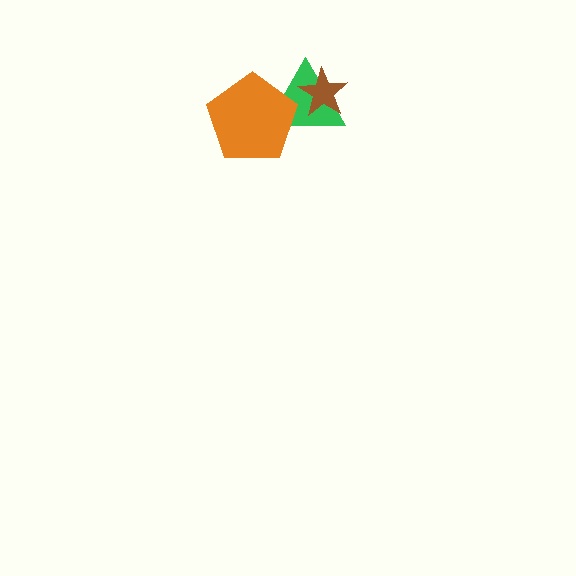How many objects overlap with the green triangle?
2 objects overlap with the green triangle.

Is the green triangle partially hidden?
Yes, it is partially covered by another shape.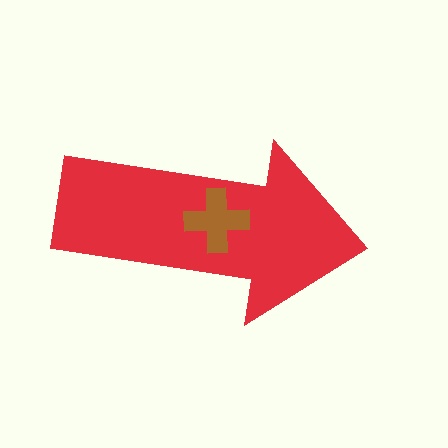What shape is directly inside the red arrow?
The brown cross.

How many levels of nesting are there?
2.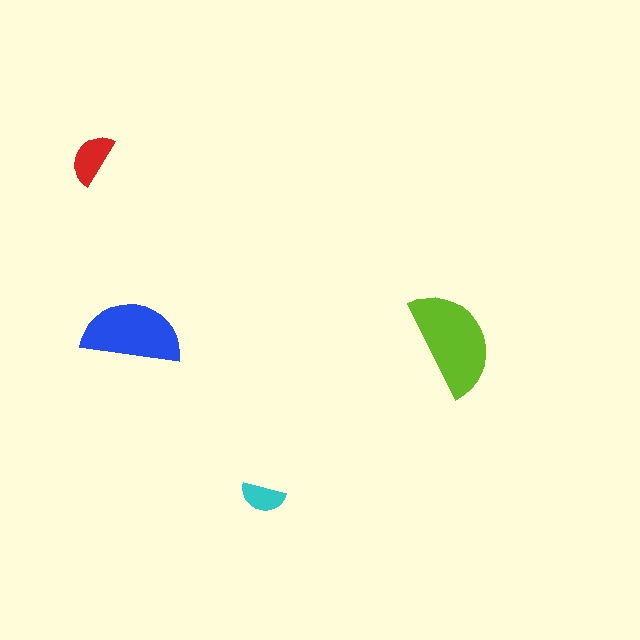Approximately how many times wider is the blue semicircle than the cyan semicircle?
About 2 times wider.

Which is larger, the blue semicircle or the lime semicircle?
The lime one.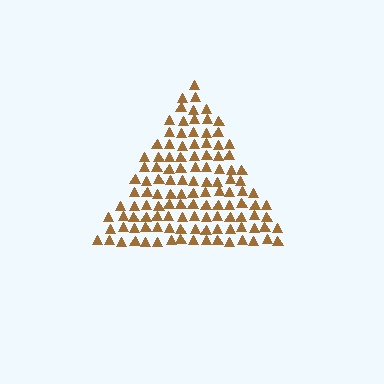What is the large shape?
The large shape is a triangle.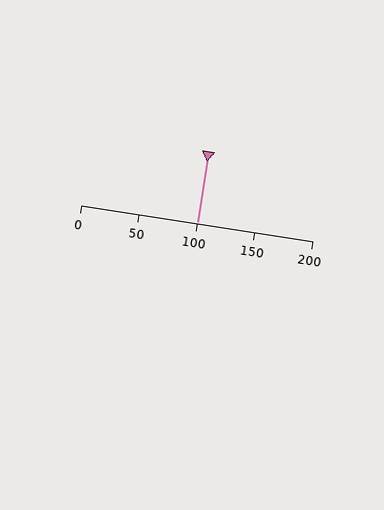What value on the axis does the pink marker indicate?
The marker indicates approximately 100.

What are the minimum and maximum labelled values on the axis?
The axis runs from 0 to 200.